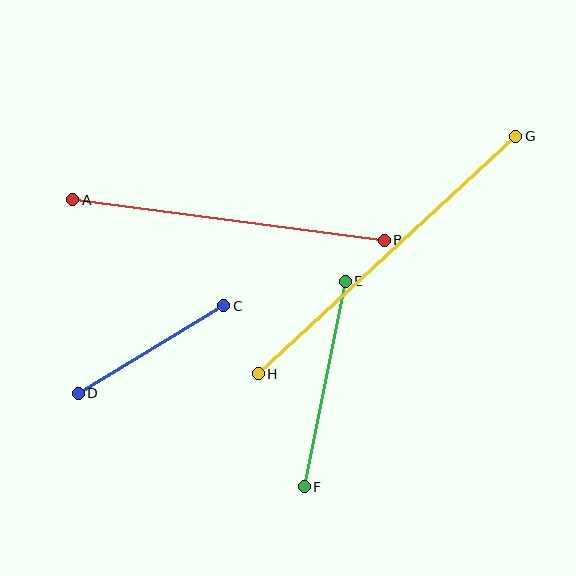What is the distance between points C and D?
The distance is approximately 170 pixels.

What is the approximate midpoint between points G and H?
The midpoint is at approximately (387, 255) pixels.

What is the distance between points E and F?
The distance is approximately 209 pixels.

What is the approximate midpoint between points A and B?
The midpoint is at approximately (228, 220) pixels.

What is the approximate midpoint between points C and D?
The midpoint is at approximately (151, 350) pixels.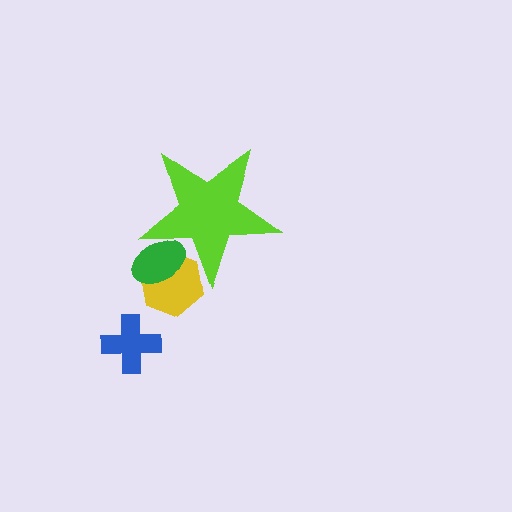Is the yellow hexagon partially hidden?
Yes, the yellow hexagon is partially hidden behind the lime star.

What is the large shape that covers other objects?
A lime star.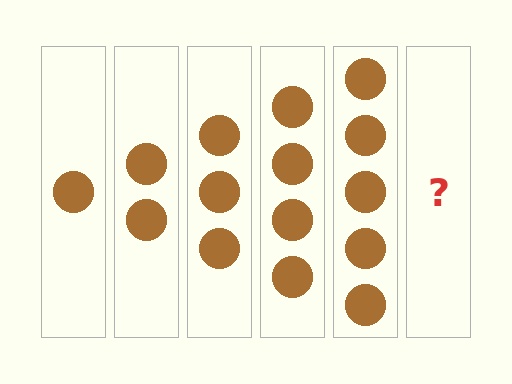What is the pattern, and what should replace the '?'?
The pattern is that each step adds one more circle. The '?' should be 6 circles.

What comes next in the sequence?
The next element should be 6 circles.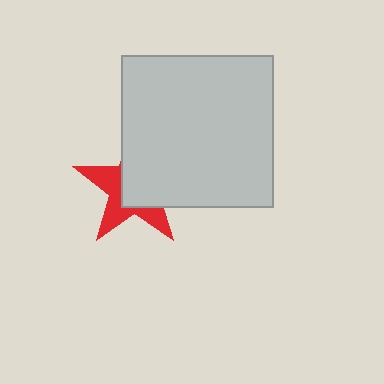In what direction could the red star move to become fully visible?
The red star could move toward the lower-left. That would shift it out from behind the light gray square entirely.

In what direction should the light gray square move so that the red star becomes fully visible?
The light gray square should move toward the upper-right. That is the shortest direction to clear the overlap and leave the red star fully visible.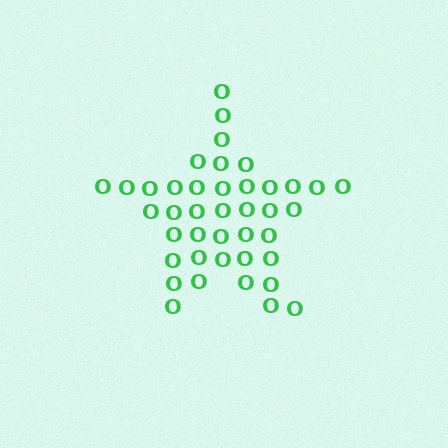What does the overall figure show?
The overall figure shows a star.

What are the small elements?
The small elements are letter O's.